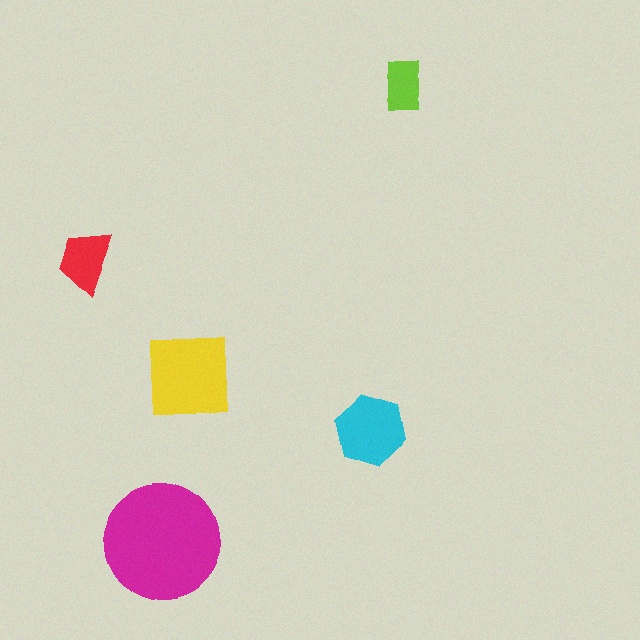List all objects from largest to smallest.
The magenta circle, the yellow square, the cyan hexagon, the red trapezoid, the lime rectangle.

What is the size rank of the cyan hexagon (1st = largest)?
3rd.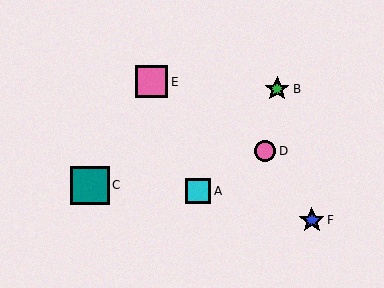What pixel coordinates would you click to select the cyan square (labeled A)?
Click at (198, 191) to select the cyan square A.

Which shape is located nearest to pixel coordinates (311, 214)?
The blue star (labeled F) at (312, 220) is nearest to that location.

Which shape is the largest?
The teal square (labeled C) is the largest.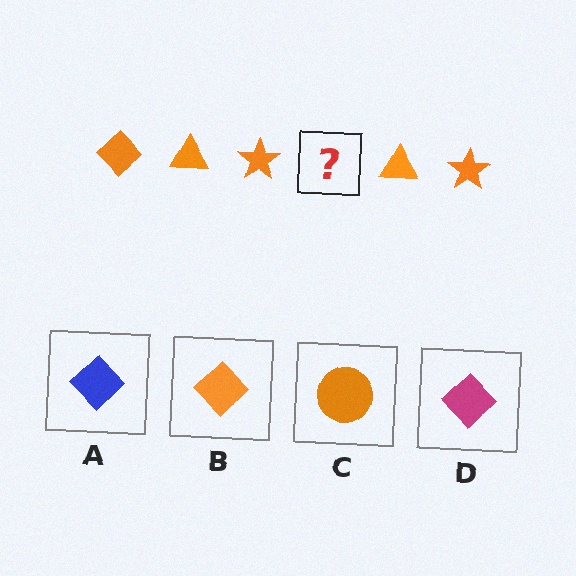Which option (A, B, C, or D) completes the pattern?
B.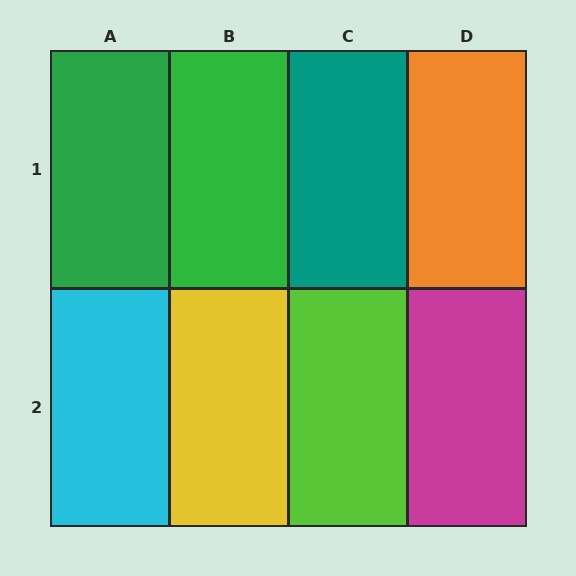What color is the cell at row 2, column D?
Magenta.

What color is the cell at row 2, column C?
Lime.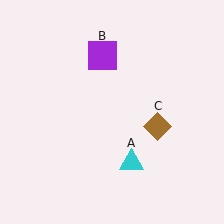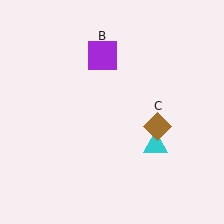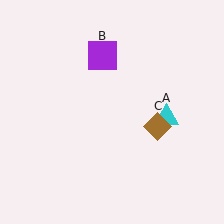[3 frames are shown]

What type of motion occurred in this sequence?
The cyan triangle (object A) rotated counterclockwise around the center of the scene.